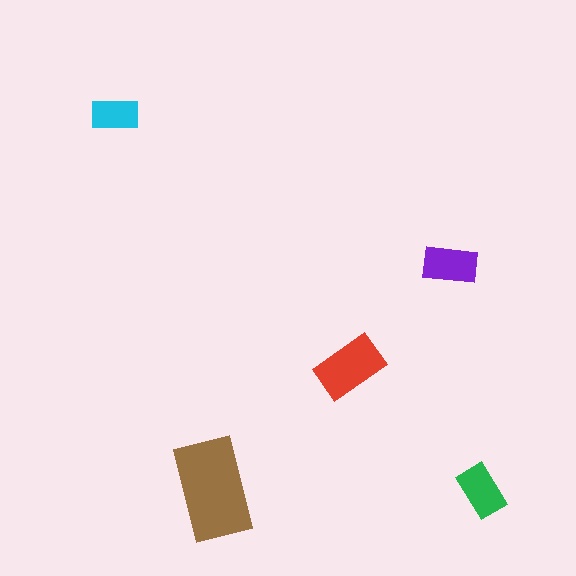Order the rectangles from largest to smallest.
the brown one, the red one, the purple one, the green one, the cyan one.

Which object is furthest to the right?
The green rectangle is rightmost.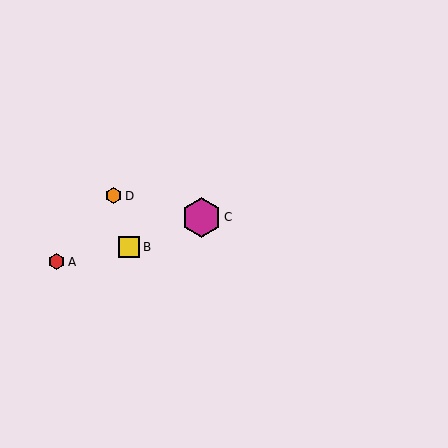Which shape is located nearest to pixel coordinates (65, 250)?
The red hexagon (labeled A) at (56, 262) is nearest to that location.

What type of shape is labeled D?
Shape D is an orange hexagon.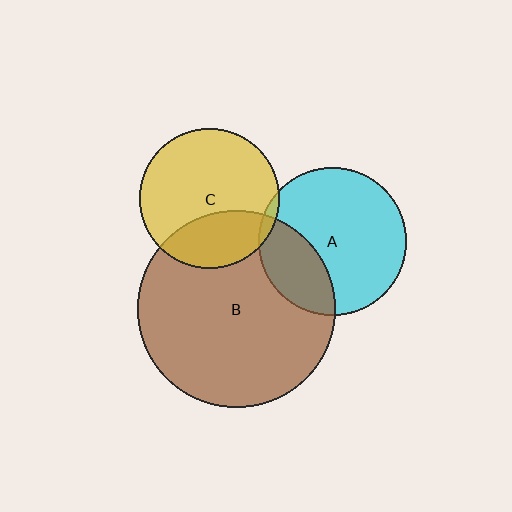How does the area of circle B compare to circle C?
Approximately 2.0 times.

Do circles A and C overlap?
Yes.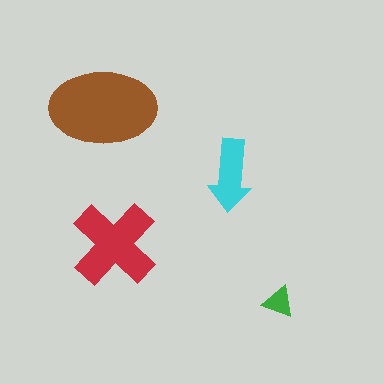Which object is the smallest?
The green triangle.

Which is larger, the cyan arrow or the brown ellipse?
The brown ellipse.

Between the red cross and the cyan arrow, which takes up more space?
The red cross.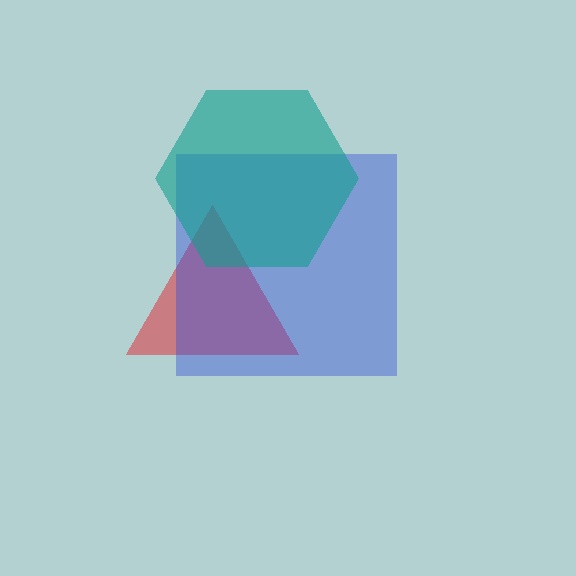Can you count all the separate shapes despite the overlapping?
Yes, there are 3 separate shapes.